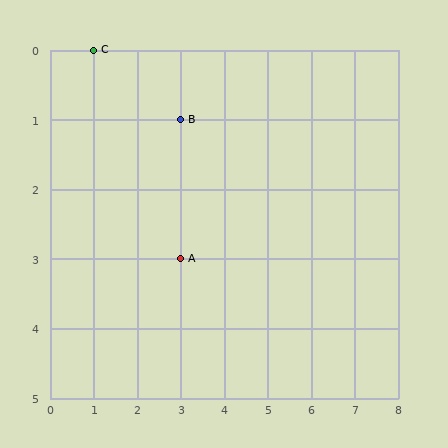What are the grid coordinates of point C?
Point C is at grid coordinates (1, 0).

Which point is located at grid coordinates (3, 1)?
Point B is at (3, 1).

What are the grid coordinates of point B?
Point B is at grid coordinates (3, 1).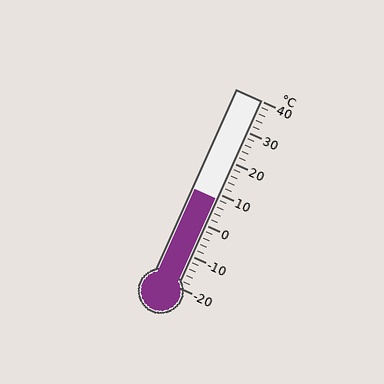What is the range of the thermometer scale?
The thermometer scale ranges from -20°C to 40°C.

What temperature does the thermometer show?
The thermometer shows approximately 8°C.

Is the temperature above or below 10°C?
The temperature is below 10°C.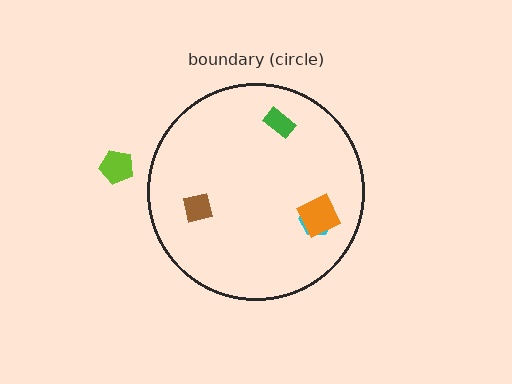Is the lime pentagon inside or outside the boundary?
Outside.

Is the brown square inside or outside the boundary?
Inside.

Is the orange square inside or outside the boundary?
Inside.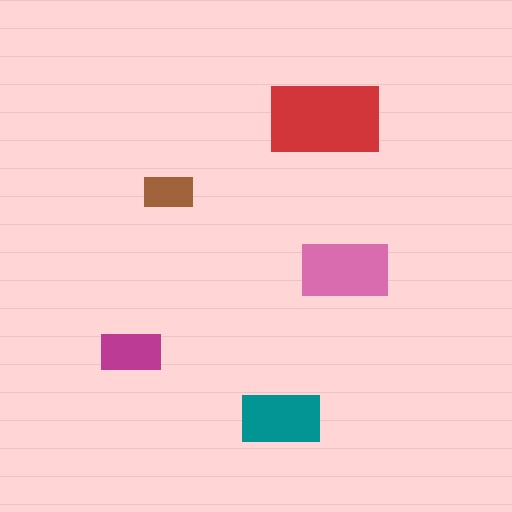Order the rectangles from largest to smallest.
the red one, the pink one, the teal one, the magenta one, the brown one.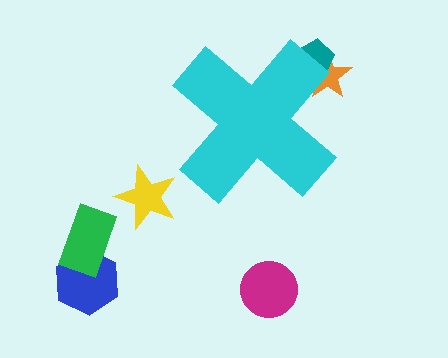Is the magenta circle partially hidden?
No, the magenta circle is fully visible.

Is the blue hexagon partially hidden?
No, the blue hexagon is fully visible.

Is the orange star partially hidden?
Yes, the orange star is partially hidden behind the cyan cross.